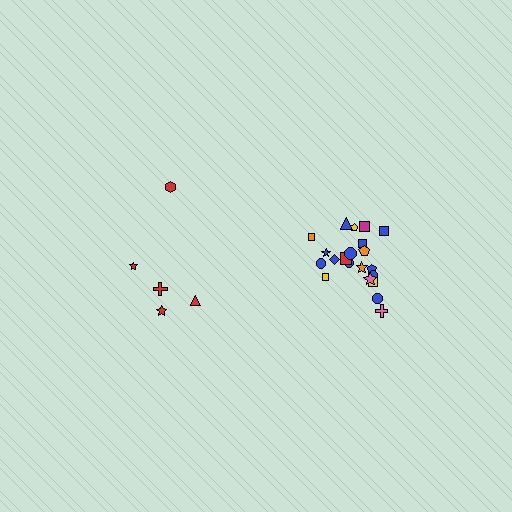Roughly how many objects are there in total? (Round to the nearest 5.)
Roughly 25 objects in total.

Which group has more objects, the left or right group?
The right group.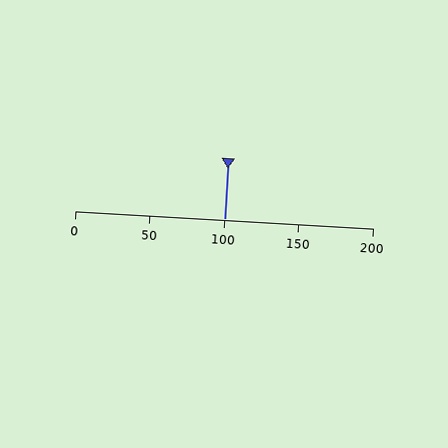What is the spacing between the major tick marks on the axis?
The major ticks are spaced 50 apart.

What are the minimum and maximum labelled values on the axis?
The axis runs from 0 to 200.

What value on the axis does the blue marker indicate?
The marker indicates approximately 100.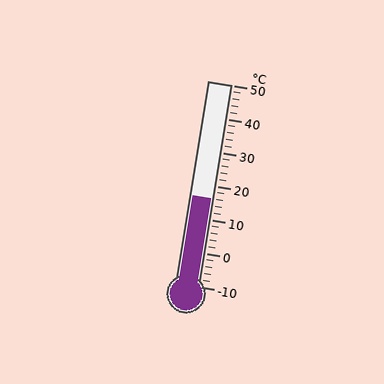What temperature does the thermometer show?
The thermometer shows approximately 16°C.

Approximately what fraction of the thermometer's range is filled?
The thermometer is filled to approximately 45% of its range.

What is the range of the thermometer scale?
The thermometer scale ranges from -10°C to 50°C.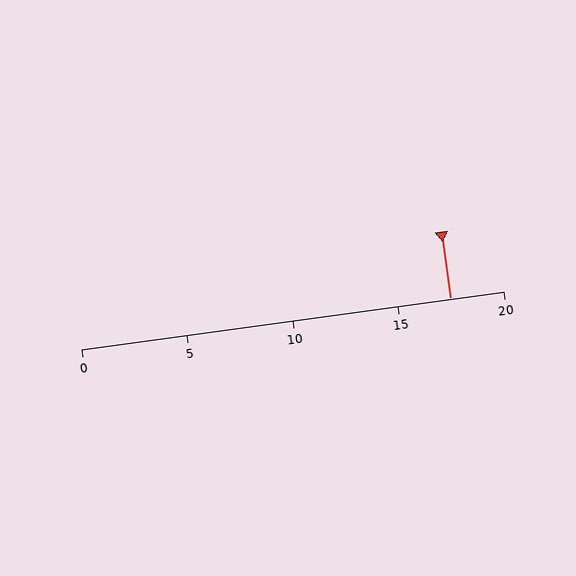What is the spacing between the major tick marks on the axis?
The major ticks are spaced 5 apart.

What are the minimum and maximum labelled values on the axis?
The axis runs from 0 to 20.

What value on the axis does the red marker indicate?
The marker indicates approximately 17.5.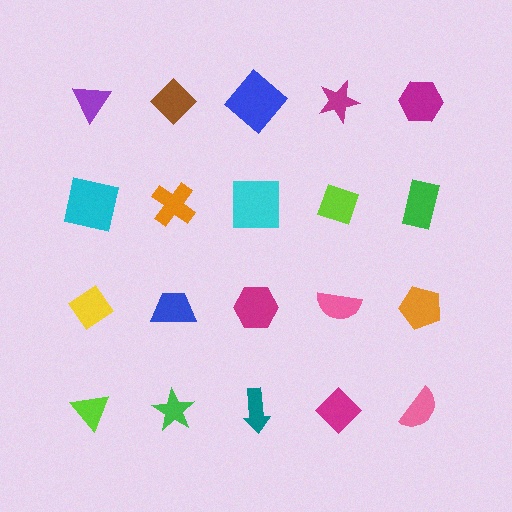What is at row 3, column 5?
An orange pentagon.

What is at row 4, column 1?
A lime triangle.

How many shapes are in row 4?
5 shapes.